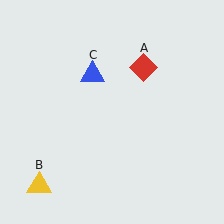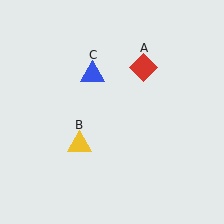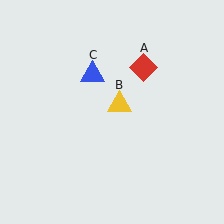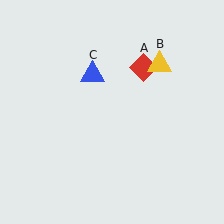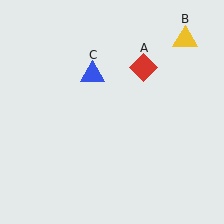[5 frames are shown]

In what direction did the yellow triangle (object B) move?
The yellow triangle (object B) moved up and to the right.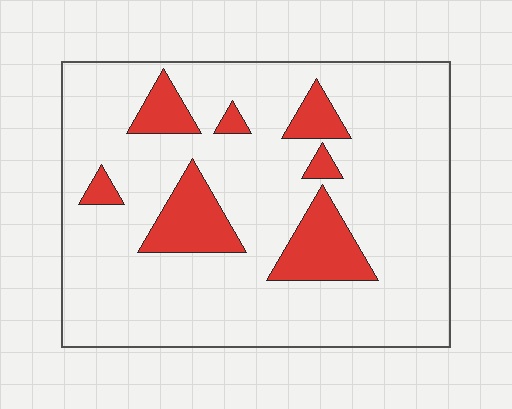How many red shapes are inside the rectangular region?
7.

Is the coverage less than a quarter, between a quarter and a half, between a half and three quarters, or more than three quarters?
Less than a quarter.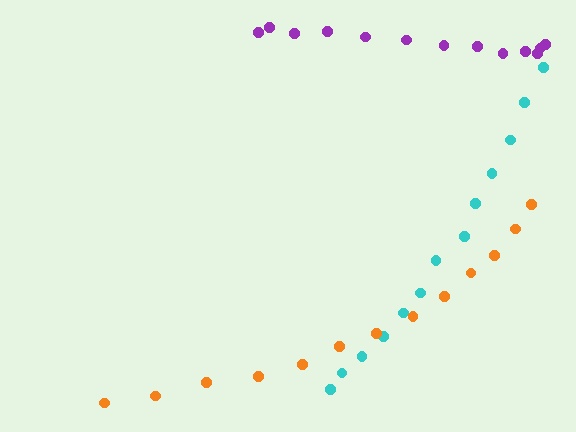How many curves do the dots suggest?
There are 3 distinct paths.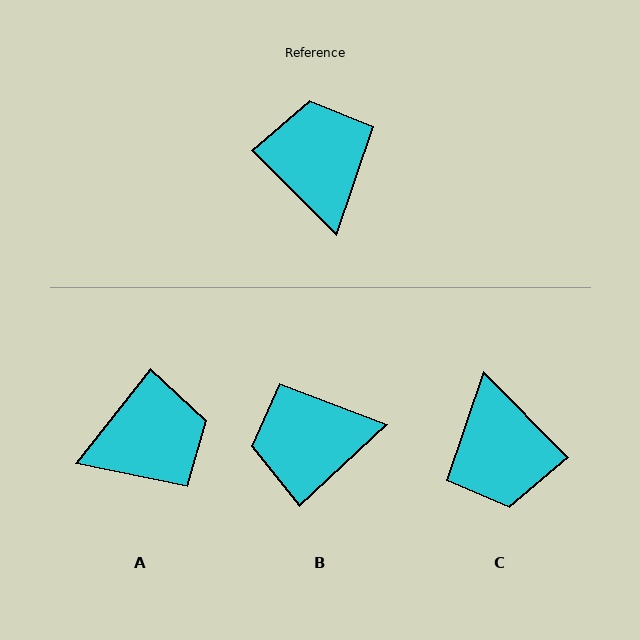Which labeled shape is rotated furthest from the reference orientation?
C, about 180 degrees away.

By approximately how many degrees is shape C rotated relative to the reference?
Approximately 180 degrees counter-clockwise.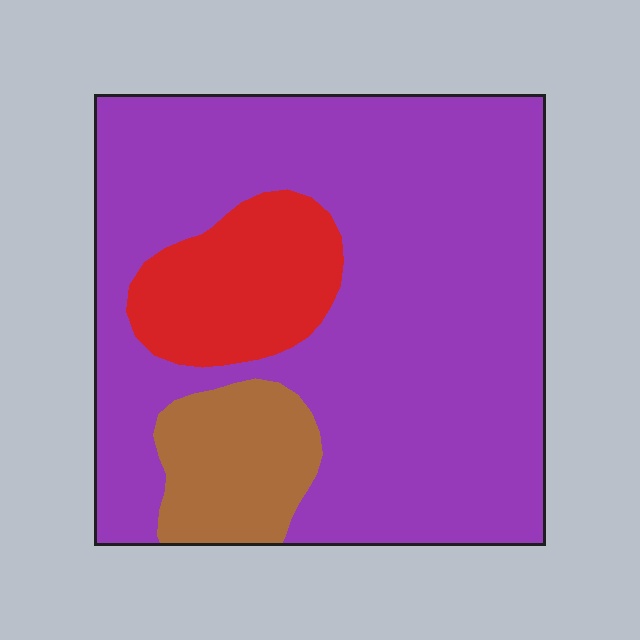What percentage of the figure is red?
Red covers around 15% of the figure.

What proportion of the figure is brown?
Brown covers about 10% of the figure.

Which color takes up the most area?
Purple, at roughly 75%.